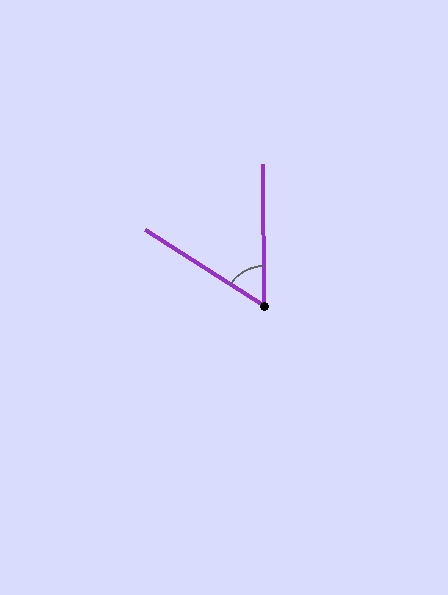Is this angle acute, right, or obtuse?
It is acute.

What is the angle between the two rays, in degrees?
Approximately 57 degrees.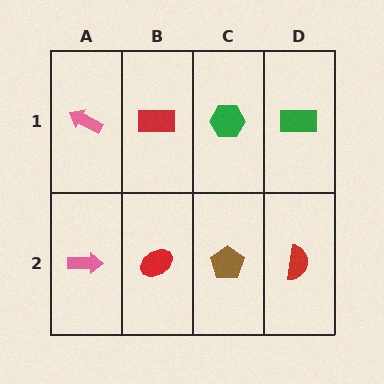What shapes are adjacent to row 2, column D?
A green rectangle (row 1, column D), a brown pentagon (row 2, column C).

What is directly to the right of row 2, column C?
A red semicircle.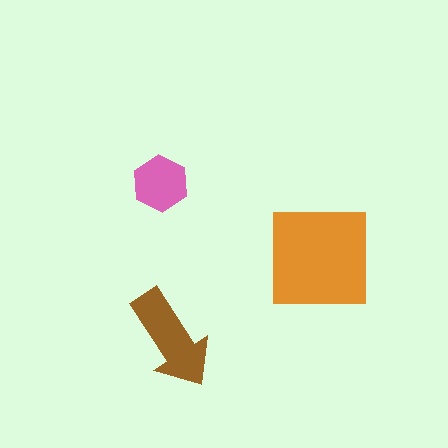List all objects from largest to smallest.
The orange square, the brown arrow, the pink hexagon.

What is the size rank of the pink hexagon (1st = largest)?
3rd.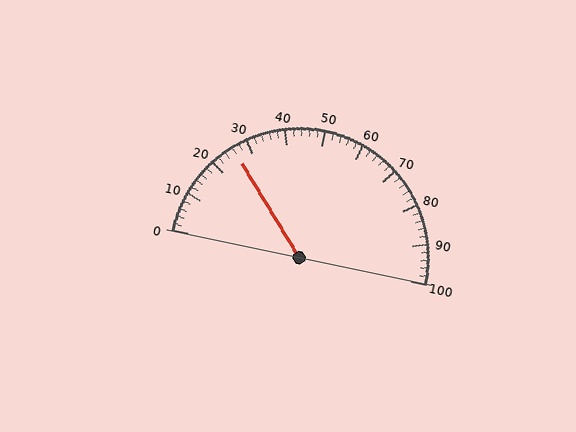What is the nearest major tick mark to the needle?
The nearest major tick mark is 30.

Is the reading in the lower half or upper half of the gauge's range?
The reading is in the lower half of the range (0 to 100).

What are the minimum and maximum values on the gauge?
The gauge ranges from 0 to 100.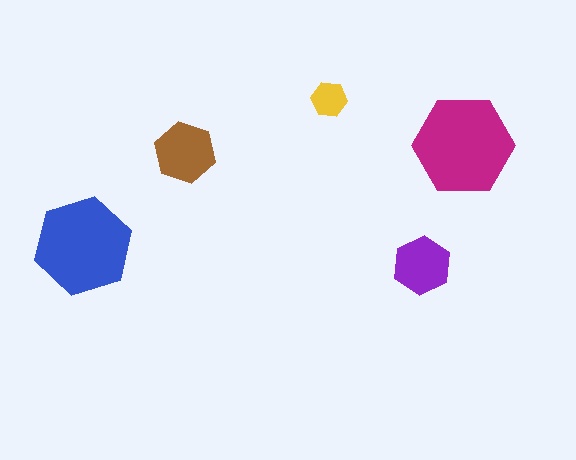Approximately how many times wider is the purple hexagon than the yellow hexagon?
About 1.5 times wider.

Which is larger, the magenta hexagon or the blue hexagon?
The magenta one.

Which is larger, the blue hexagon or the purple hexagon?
The blue one.